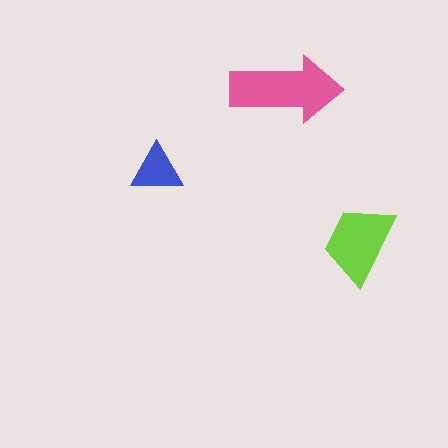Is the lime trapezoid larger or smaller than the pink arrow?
Smaller.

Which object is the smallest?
The blue triangle.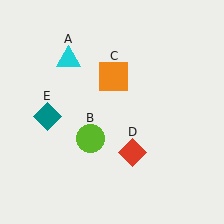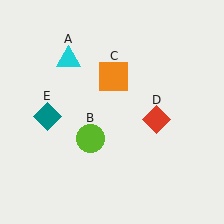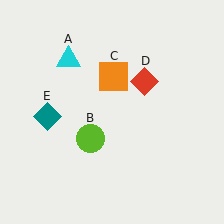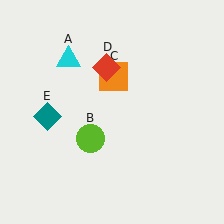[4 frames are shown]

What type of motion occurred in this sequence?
The red diamond (object D) rotated counterclockwise around the center of the scene.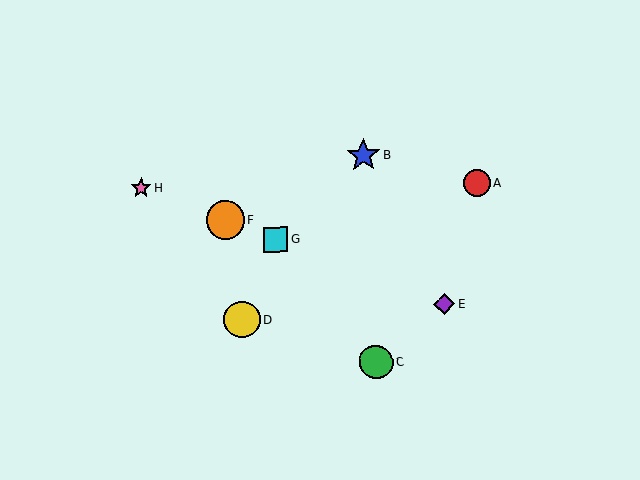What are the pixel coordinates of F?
Object F is at (225, 220).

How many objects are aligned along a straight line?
4 objects (E, F, G, H) are aligned along a straight line.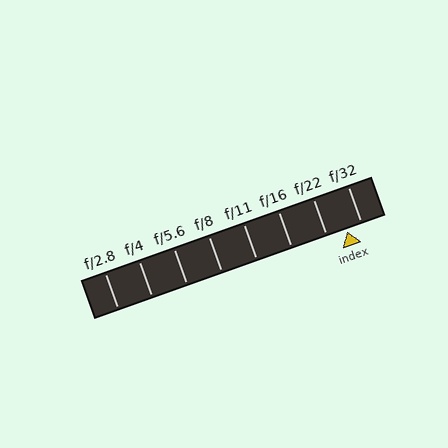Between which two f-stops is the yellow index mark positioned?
The index mark is between f/22 and f/32.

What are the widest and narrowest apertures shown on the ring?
The widest aperture shown is f/2.8 and the narrowest is f/32.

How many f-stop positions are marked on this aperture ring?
There are 8 f-stop positions marked.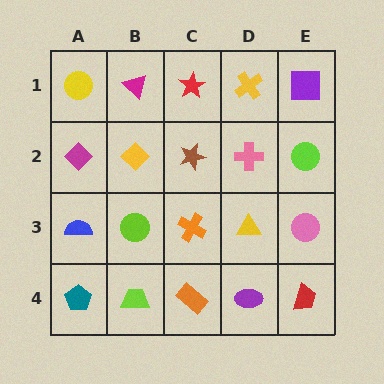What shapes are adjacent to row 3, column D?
A pink cross (row 2, column D), a purple ellipse (row 4, column D), an orange cross (row 3, column C), a pink circle (row 3, column E).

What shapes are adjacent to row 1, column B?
A yellow diamond (row 2, column B), a yellow circle (row 1, column A), a red star (row 1, column C).